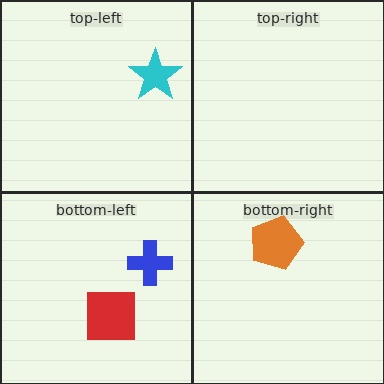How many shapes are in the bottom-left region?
2.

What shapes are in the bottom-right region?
The orange pentagon.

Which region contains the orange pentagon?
The bottom-right region.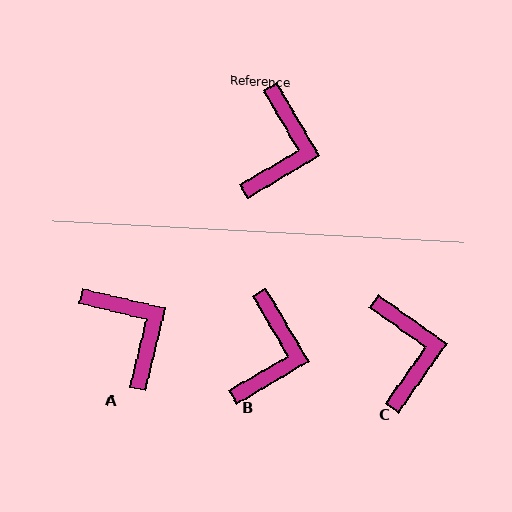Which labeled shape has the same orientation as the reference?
B.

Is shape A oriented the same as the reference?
No, it is off by about 46 degrees.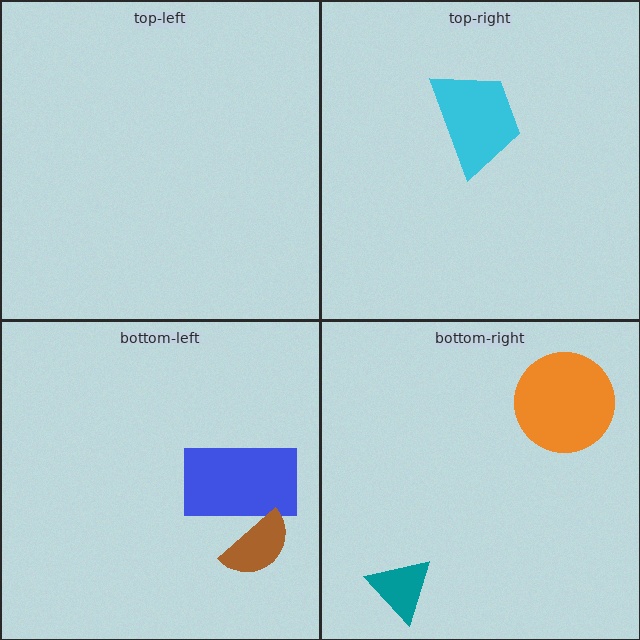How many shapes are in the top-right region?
1.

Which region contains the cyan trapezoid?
The top-right region.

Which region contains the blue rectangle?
The bottom-left region.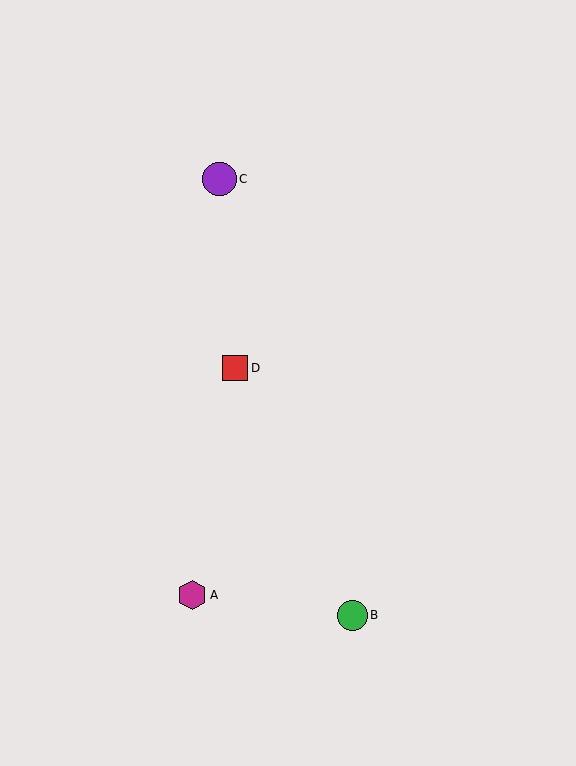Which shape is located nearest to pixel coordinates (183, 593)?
The magenta hexagon (labeled A) at (192, 595) is nearest to that location.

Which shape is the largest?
The purple circle (labeled C) is the largest.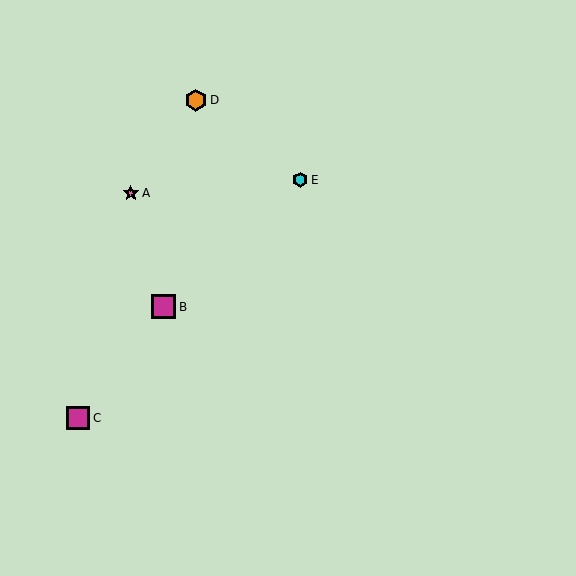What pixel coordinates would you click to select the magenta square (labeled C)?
Click at (78, 418) to select the magenta square C.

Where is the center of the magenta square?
The center of the magenta square is at (78, 418).